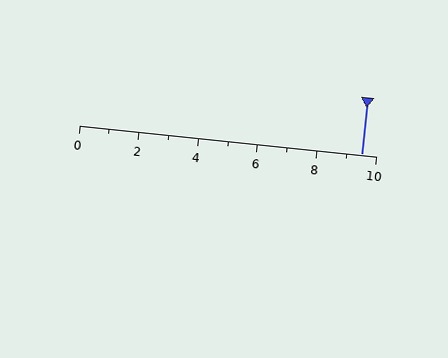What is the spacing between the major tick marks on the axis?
The major ticks are spaced 2 apart.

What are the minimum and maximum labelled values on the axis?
The axis runs from 0 to 10.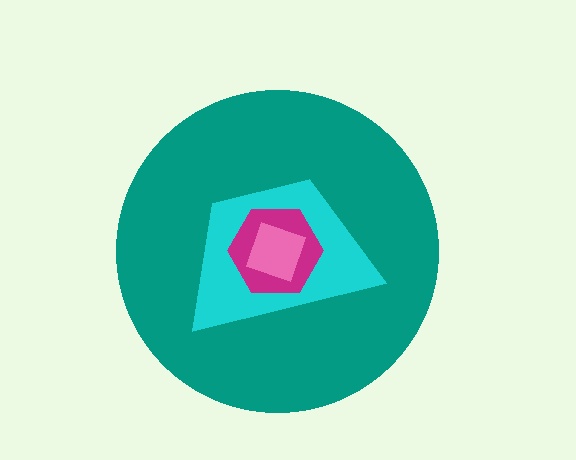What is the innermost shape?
The pink square.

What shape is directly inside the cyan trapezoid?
The magenta hexagon.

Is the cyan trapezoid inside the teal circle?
Yes.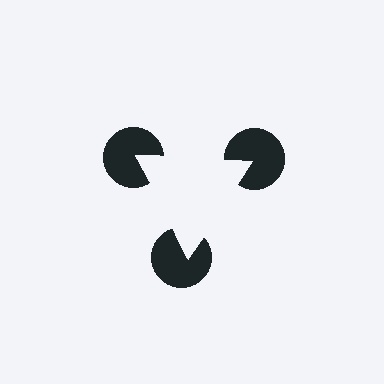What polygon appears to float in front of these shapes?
An illusory triangle — its edges are inferred from the aligned wedge cuts in the pac-man discs, not physically drawn.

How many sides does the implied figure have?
3 sides.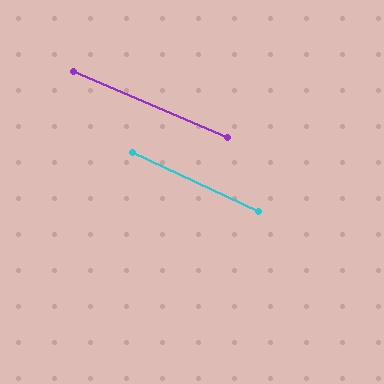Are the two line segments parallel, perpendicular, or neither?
Parallel — their directions differ by only 2.0°.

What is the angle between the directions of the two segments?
Approximately 2 degrees.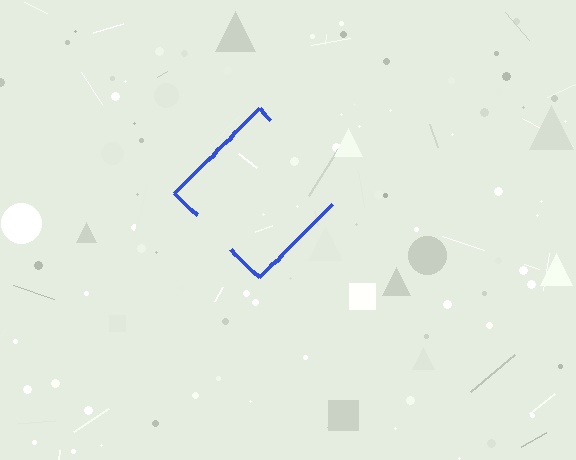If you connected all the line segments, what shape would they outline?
They would outline a diamond.